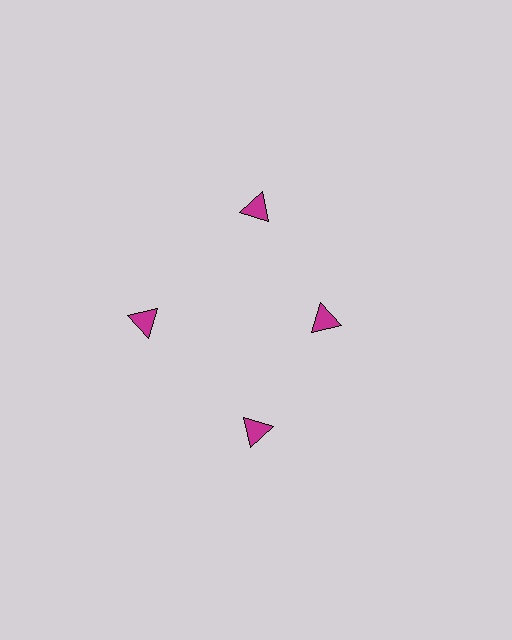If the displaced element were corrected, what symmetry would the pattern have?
It would have 4-fold rotational symmetry — the pattern would map onto itself every 90 degrees.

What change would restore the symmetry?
The symmetry would be restored by moving it outward, back onto the ring so that all 4 triangles sit at equal angles and equal distance from the center.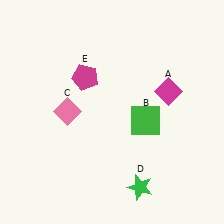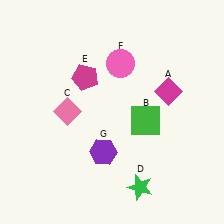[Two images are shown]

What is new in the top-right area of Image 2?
A pink circle (F) was added in the top-right area of Image 2.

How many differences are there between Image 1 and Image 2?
There are 2 differences between the two images.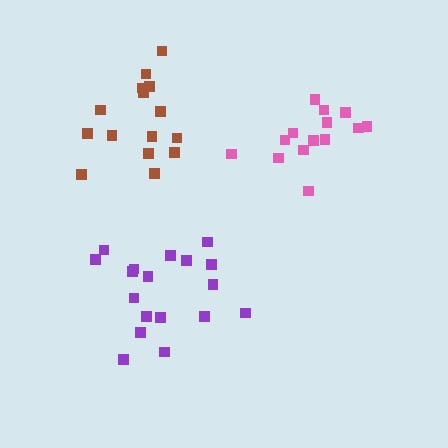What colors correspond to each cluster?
The clusters are colored: purple, pink, brown.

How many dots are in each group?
Group 1: 18 dots, Group 2: 15 dots, Group 3: 15 dots (48 total).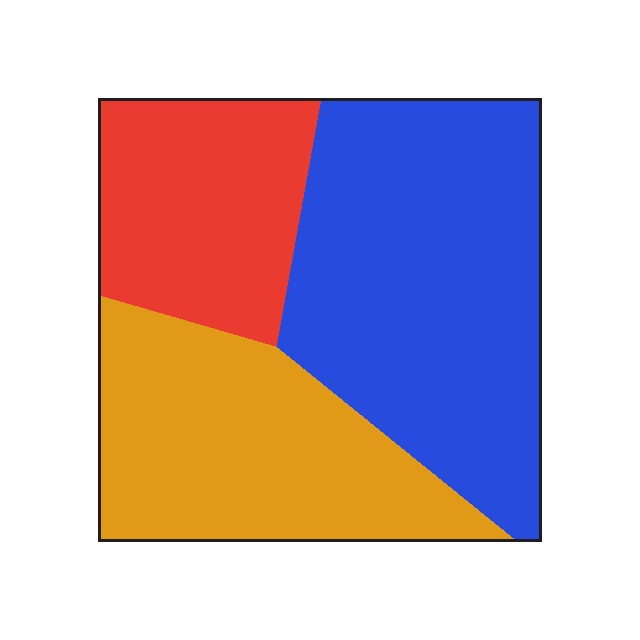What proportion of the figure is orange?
Orange covers around 30% of the figure.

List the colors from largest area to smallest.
From largest to smallest: blue, orange, red.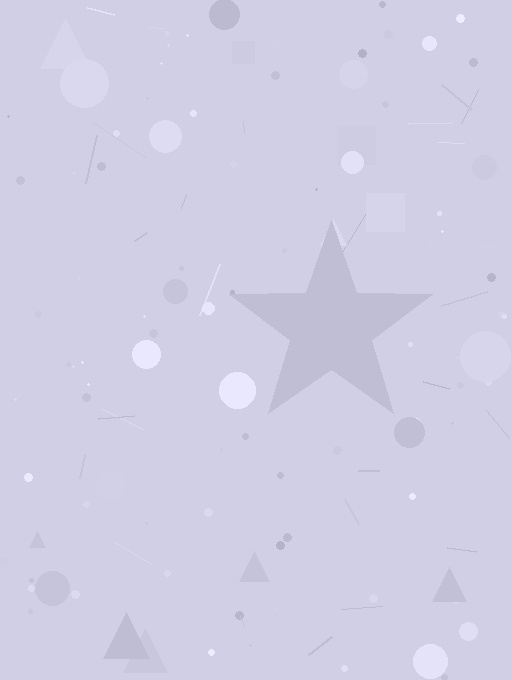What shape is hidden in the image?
A star is hidden in the image.